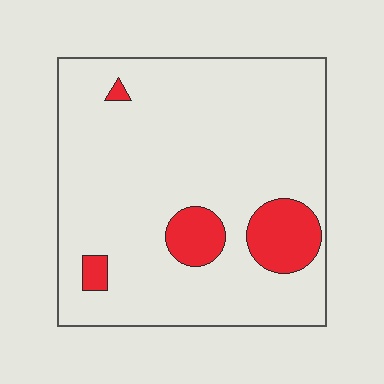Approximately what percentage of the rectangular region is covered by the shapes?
Approximately 10%.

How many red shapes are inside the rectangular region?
4.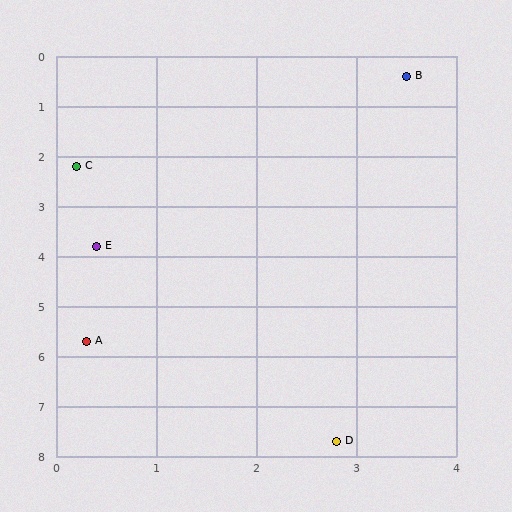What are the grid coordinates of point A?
Point A is at approximately (0.3, 5.7).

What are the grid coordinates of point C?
Point C is at approximately (0.2, 2.2).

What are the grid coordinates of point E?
Point E is at approximately (0.4, 3.8).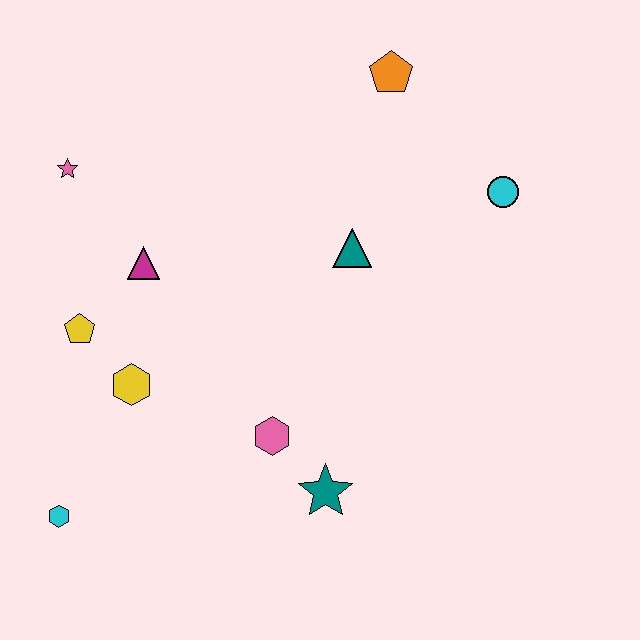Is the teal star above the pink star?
No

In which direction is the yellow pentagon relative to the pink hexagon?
The yellow pentagon is to the left of the pink hexagon.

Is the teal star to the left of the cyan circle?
Yes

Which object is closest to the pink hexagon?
The teal star is closest to the pink hexagon.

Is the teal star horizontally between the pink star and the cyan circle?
Yes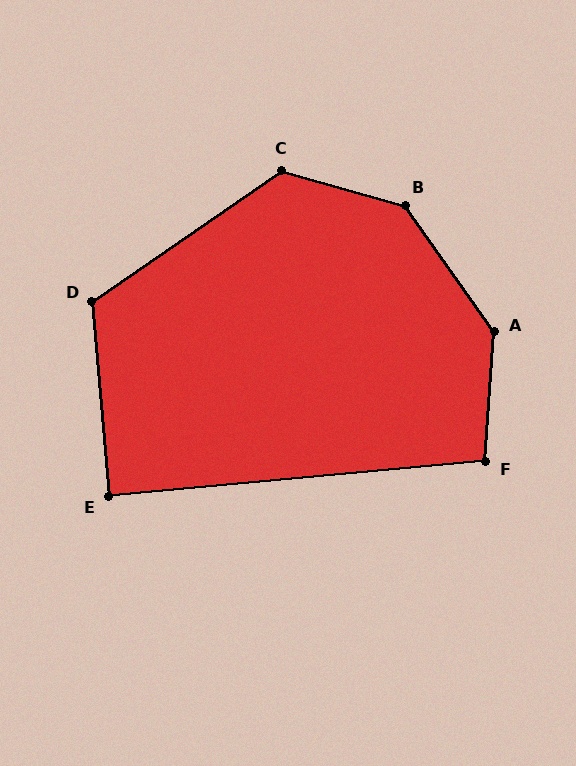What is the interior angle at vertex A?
Approximately 141 degrees (obtuse).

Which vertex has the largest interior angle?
B, at approximately 141 degrees.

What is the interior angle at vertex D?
Approximately 120 degrees (obtuse).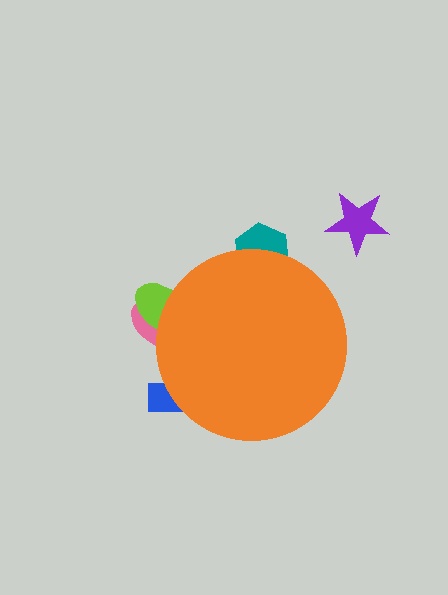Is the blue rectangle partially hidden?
Yes, the blue rectangle is partially hidden behind the orange circle.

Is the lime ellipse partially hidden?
Yes, the lime ellipse is partially hidden behind the orange circle.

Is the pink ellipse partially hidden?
Yes, the pink ellipse is partially hidden behind the orange circle.